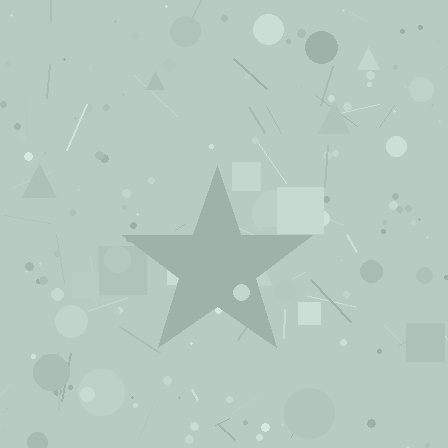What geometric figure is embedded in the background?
A star is embedded in the background.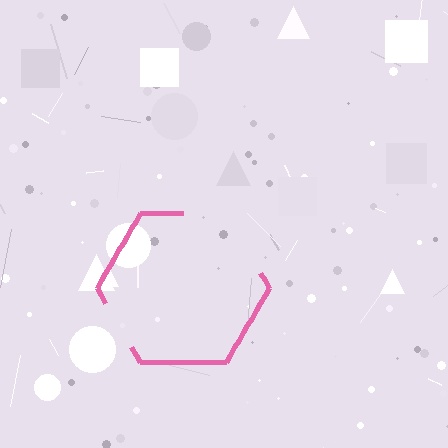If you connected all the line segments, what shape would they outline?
They would outline a hexagon.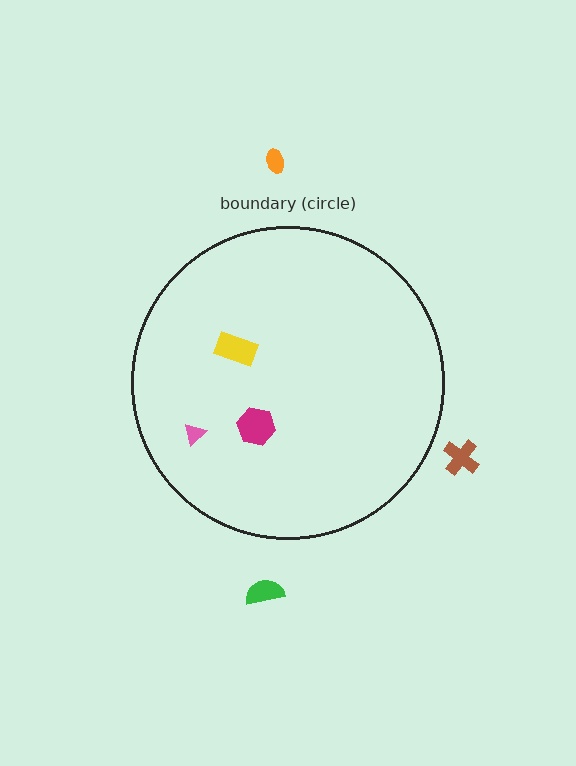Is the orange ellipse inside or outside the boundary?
Outside.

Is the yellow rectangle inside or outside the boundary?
Inside.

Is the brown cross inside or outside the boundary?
Outside.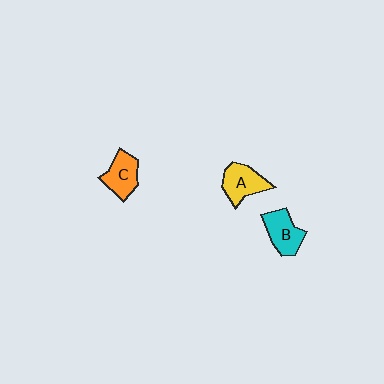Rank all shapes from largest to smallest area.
From largest to smallest: A (yellow), B (cyan), C (orange).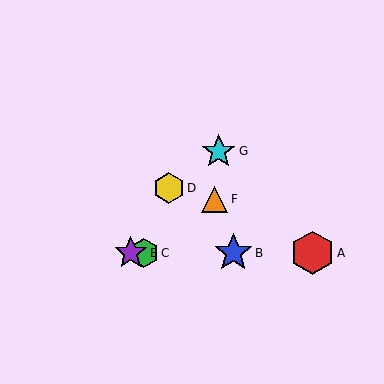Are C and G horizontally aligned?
No, C is at y≈253 and G is at y≈152.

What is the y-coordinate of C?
Object C is at y≈253.